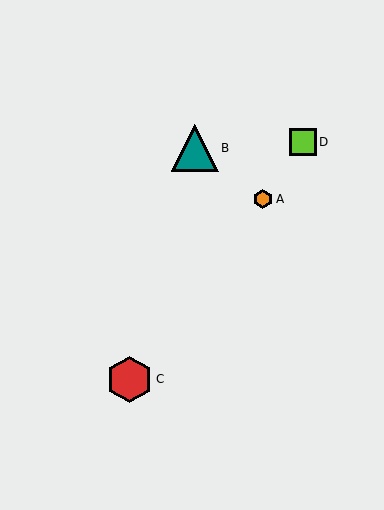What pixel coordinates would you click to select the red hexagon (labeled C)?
Click at (130, 379) to select the red hexagon C.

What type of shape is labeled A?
Shape A is an orange hexagon.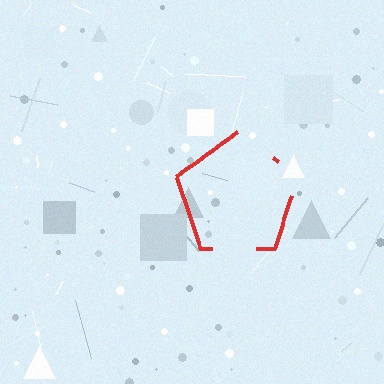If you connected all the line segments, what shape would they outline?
They would outline a pentagon.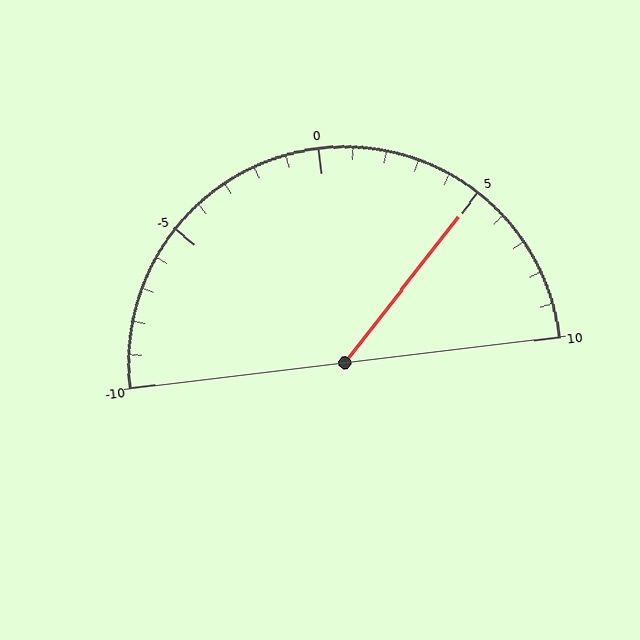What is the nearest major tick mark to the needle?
The nearest major tick mark is 5.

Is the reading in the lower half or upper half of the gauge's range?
The reading is in the upper half of the range (-10 to 10).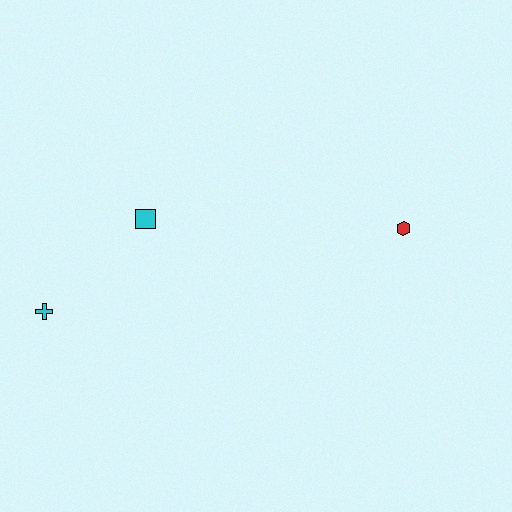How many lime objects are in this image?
There are no lime objects.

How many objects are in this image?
There are 3 objects.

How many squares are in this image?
There is 1 square.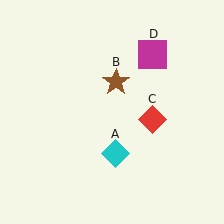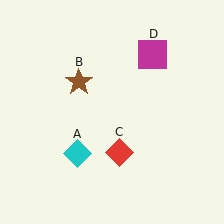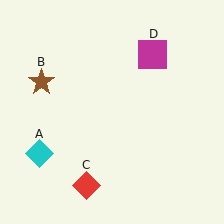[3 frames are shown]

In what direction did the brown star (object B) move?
The brown star (object B) moved left.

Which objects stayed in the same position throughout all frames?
Magenta square (object D) remained stationary.